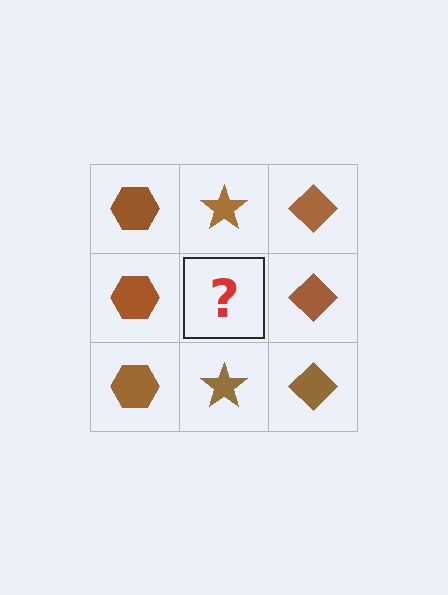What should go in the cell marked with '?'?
The missing cell should contain a brown star.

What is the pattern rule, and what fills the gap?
The rule is that each column has a consistent shape. The gap should be filled with a brown star.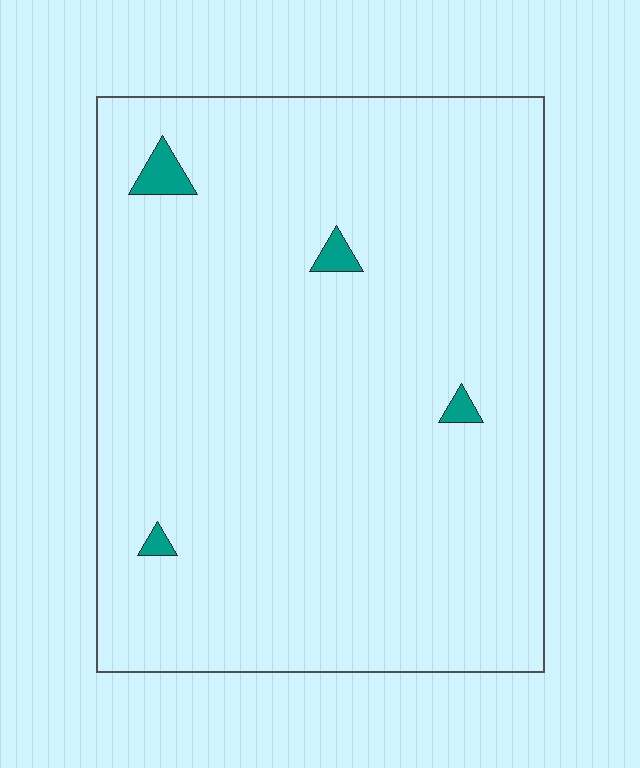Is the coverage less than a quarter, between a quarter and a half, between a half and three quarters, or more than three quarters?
Less than a quarter.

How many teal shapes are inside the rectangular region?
4.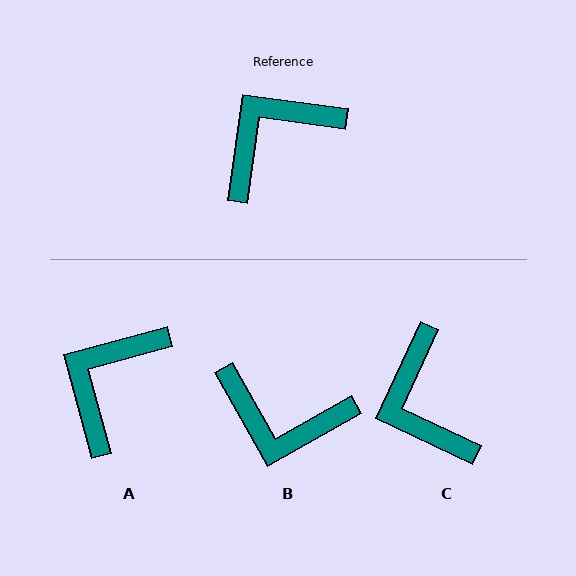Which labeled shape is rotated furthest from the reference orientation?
B, about 127 degrees away.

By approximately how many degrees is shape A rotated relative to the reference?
Approximately 23 degrees counter-clockwise.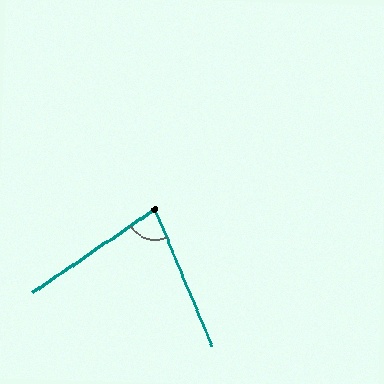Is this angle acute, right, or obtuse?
It is acute.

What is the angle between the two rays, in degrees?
Approximately 78 degrees.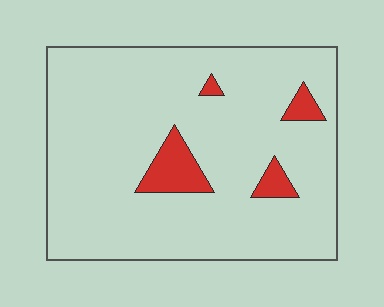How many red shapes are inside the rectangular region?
4.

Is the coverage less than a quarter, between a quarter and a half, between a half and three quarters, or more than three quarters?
Less than a quarter.